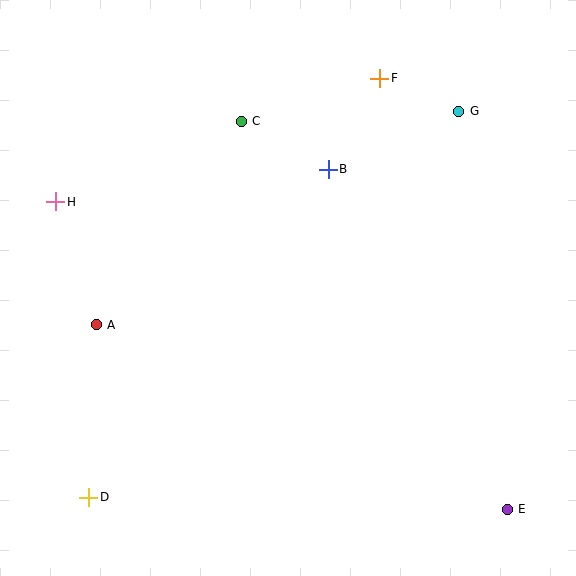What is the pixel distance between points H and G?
The distance between H and G is 413 pixels.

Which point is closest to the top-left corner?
Point H is closest to the top-left corner.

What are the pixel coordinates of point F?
Point F is at (380, 78).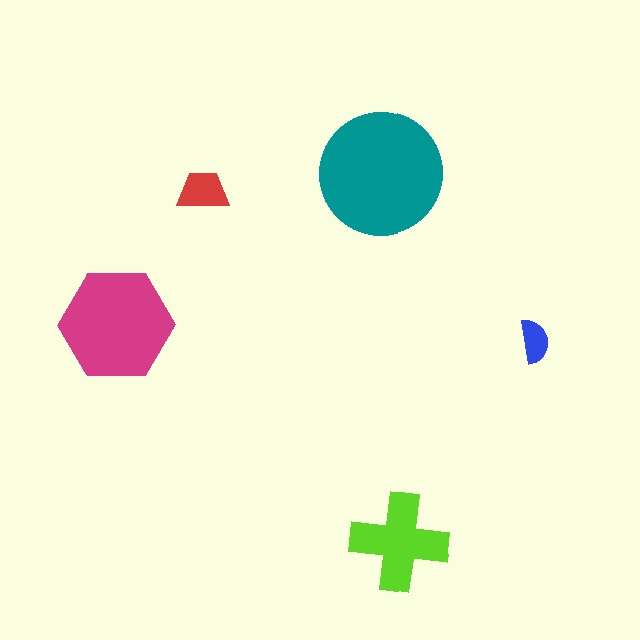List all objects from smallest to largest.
The blue semicircle, the red trapezoid, the lime cross, the magenta hexagon, the teal circle.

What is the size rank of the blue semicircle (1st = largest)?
5th.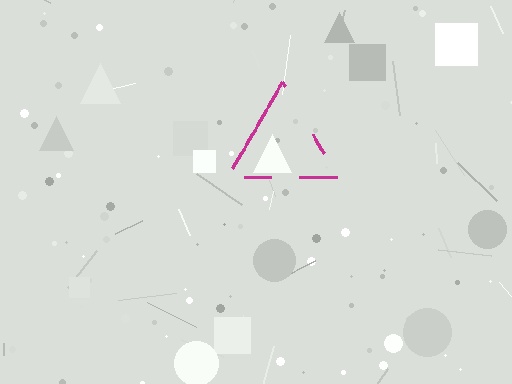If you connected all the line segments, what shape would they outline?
They would outline a triangle.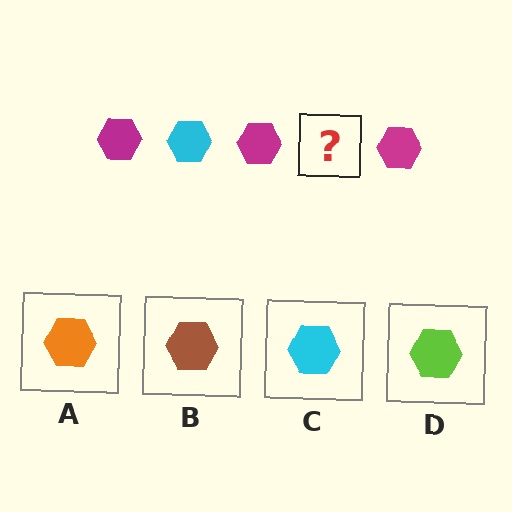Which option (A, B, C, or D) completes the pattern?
C.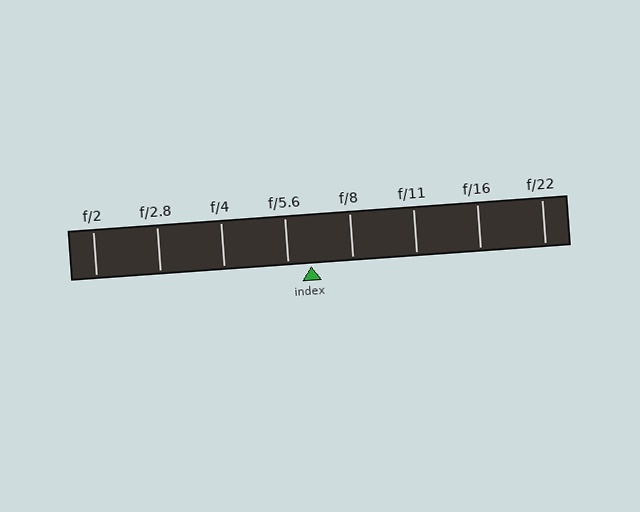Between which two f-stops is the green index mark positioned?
The index mark is between f/5.6 and f/8.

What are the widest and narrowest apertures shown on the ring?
The widest aperture shown is f/2 and the narrowest is f/22.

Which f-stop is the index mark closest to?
The index mark is closest to f/5.6.